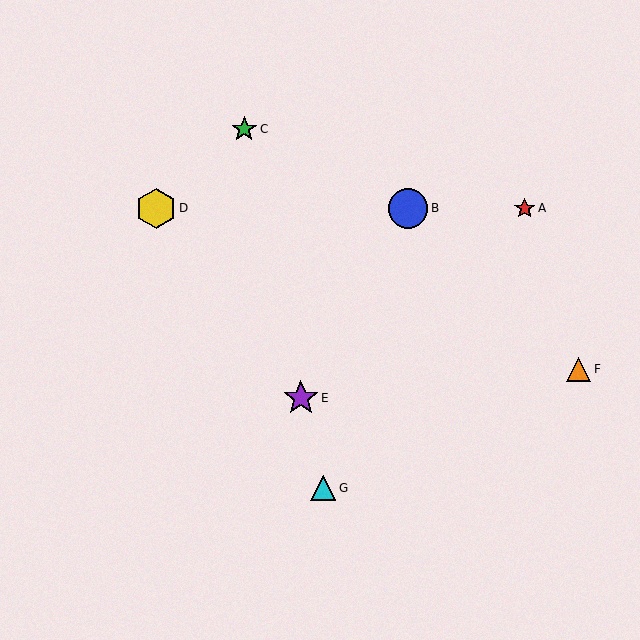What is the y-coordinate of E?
Object E is at y≈398.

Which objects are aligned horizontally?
Objects A, B, D are aligned horizontally.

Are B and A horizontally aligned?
Yes, both are at y≈208.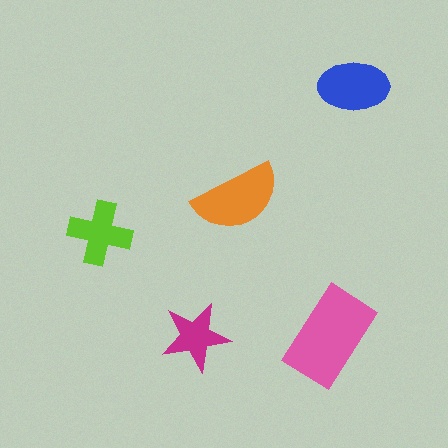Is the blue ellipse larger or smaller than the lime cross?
Larger.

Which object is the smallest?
The magenta star.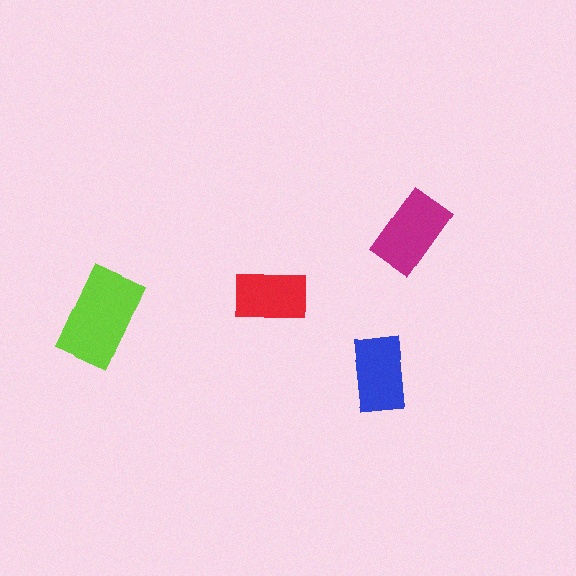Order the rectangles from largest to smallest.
the lime one, the magenta one, the blue one, the red one.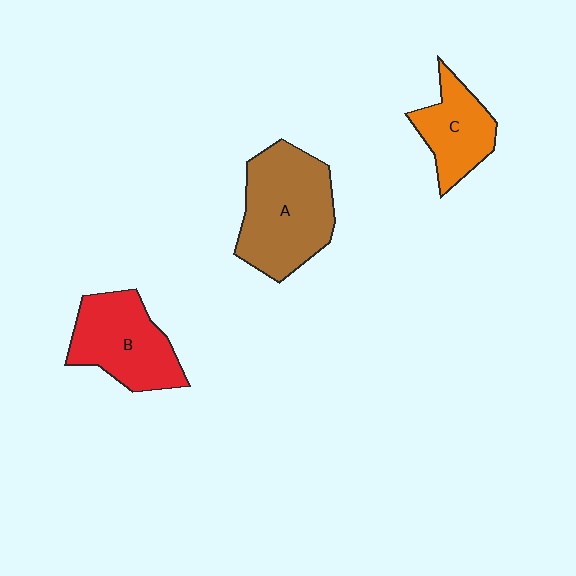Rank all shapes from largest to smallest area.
From largest to smallest: A (brown), B (red), C (orange).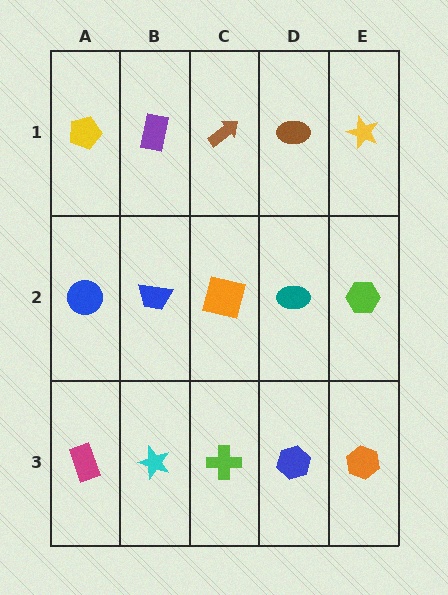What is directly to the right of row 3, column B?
A lime cross.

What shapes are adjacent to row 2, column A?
A yellow pentagon (row 1, column A), a magenta rectangle (row 3, column A), a blue trapezoid (row 2, column B).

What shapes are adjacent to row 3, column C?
An orange square (row 2, column C), a cyan star (row 3, column B), a blue hexagon (row 3, column D).